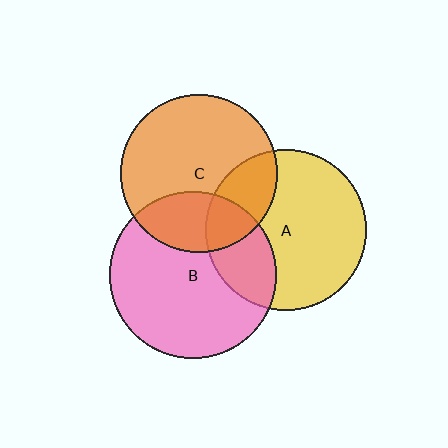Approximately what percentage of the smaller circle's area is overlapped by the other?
Approximately 25%.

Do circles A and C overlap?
Yes.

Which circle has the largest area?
Circle B (pink).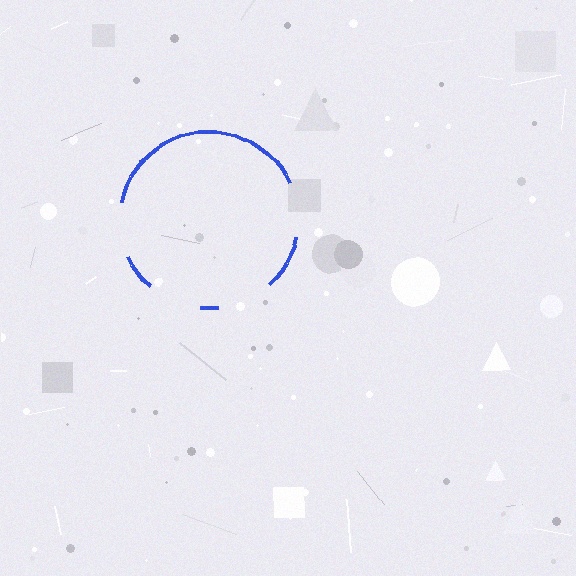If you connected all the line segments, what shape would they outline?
They would outline a circle.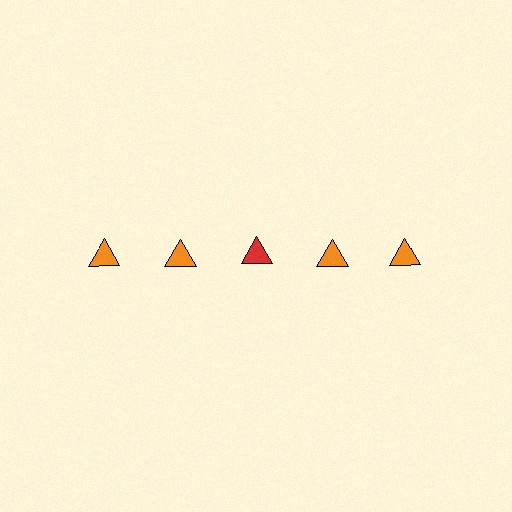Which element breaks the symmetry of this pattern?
The red triangle in the top row, center column breaks the symmetry. All other shapes are orange triangles.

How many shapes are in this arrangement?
There are 5 shapes arranged in a grid pattern.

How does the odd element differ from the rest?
It has a different color: red instead of orange.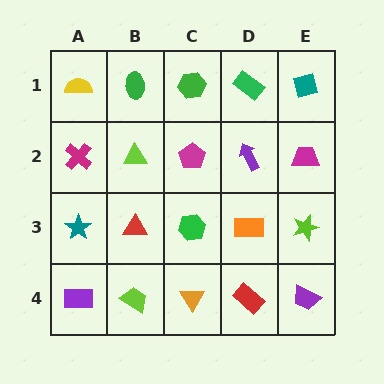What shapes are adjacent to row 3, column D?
A purple arrow (row 2, column D), a red rectangle (row 4, column D), a green hexagon (row 3, column C), a lime star (row 3, column E).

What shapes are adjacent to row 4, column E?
A lime star (row 3, column E), a red rectangle (row 4, column D).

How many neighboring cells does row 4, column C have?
3.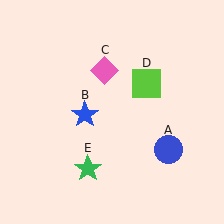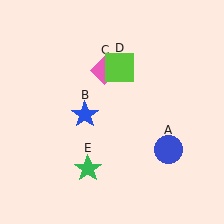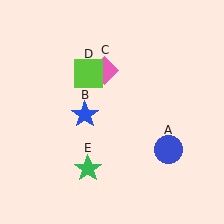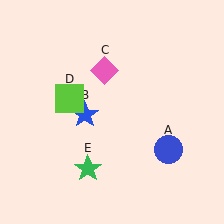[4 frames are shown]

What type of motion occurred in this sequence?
The lime square (object D) rotated counterclockwise around the center of the scene.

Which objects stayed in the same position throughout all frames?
Blue circle (object A) and blue star (object B) and pink diamond (object C) and green star (object E) remained stationary.